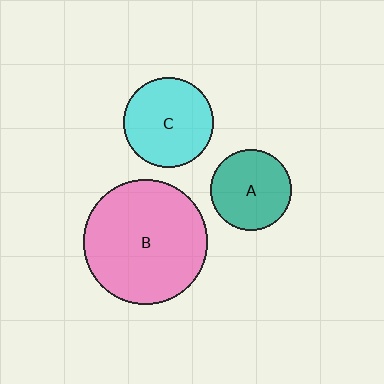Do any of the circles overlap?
No, none of the circles overlap.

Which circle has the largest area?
Circle B (pink).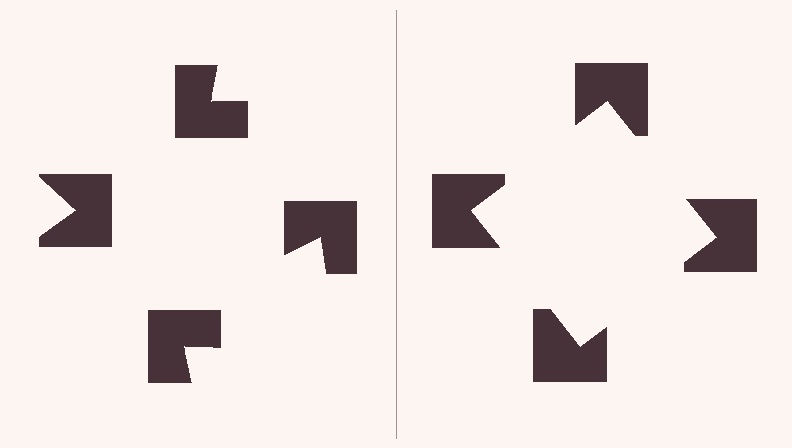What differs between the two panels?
The notched squares are positioned identically on both sides; only the wedge orientations differ. On the right they align to a square; on the left they are misaligned.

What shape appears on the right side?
An illusory square.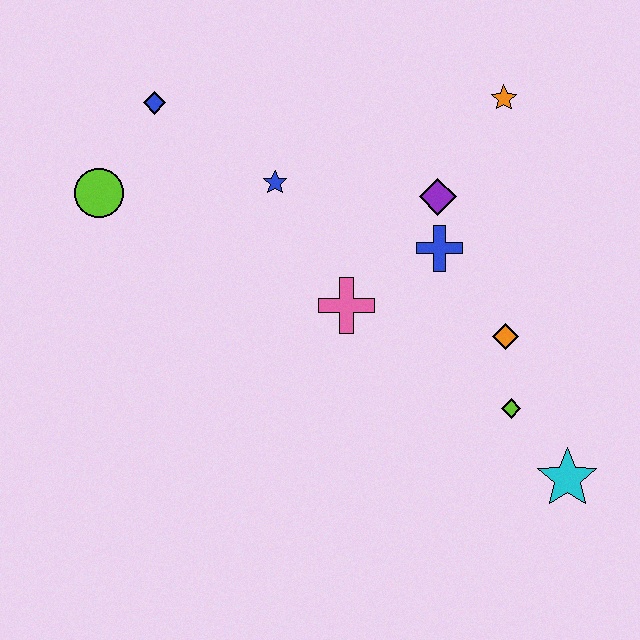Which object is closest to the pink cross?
The blue cross is closest to the pink cross.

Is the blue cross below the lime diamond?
No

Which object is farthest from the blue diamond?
The cyan star is farthest from the blue diamond.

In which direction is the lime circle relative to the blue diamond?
The lime circle is below the blue diamond.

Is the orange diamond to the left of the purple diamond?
No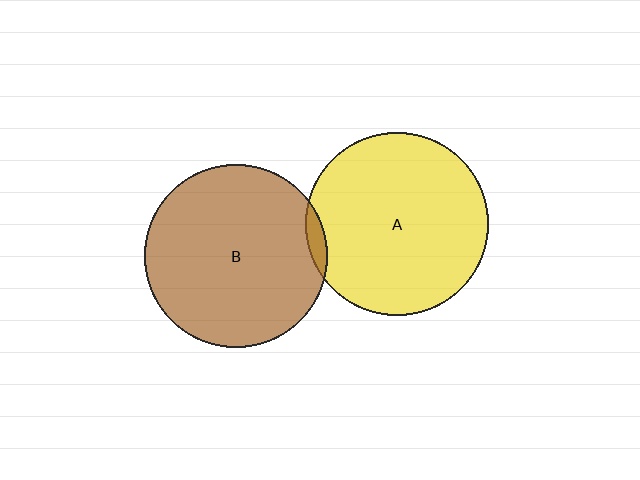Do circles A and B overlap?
Yes.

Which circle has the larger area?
Circle B (brown).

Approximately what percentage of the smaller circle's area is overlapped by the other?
Approximately 5%.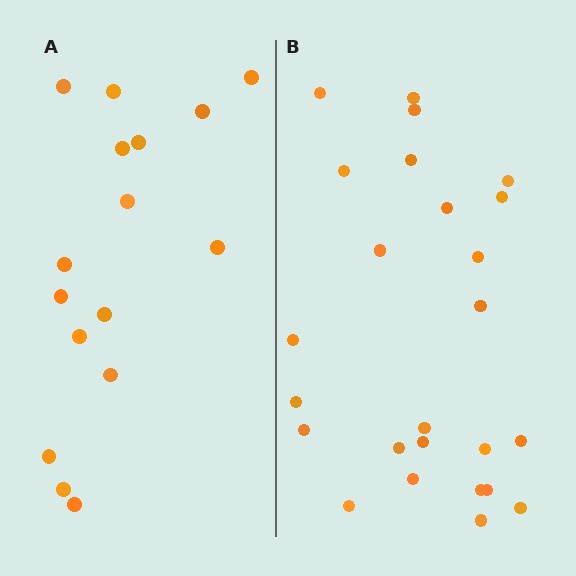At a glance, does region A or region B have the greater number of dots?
Region B (the right region) has more dots.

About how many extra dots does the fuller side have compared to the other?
Region B has roughly 8 or so more dots than region A.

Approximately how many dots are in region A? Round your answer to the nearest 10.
About 20 dots. (The exact count is 16, which rounds to 20.)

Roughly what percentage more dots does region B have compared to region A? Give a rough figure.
About 55% more.